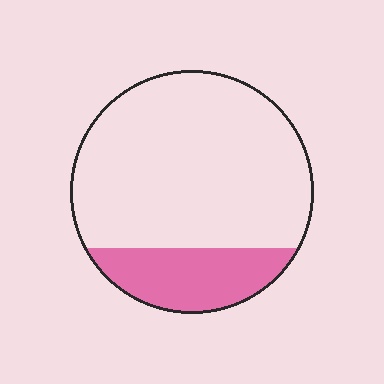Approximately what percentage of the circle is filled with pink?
Approximately 20%.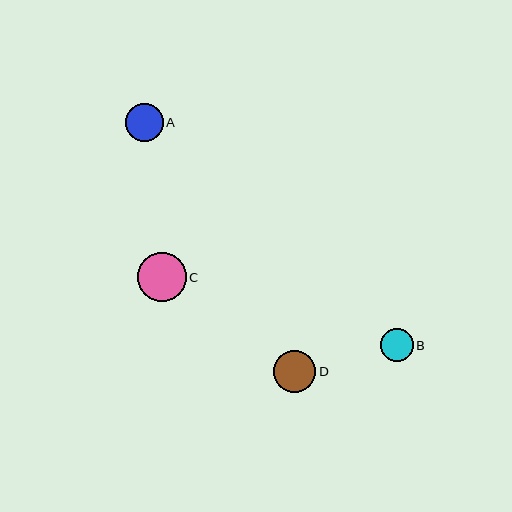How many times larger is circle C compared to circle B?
Circle C is approximately 1.5 times the size of circle B.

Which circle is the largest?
Circle C is the largest with a size of approximately 49 pixels.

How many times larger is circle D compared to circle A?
Circle D is approximately 1.1 times the size of circle A.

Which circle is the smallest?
Circle B is the smallest with a size of approximately 32 pixels.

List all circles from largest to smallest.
From largest to smallest: C, D, A, B.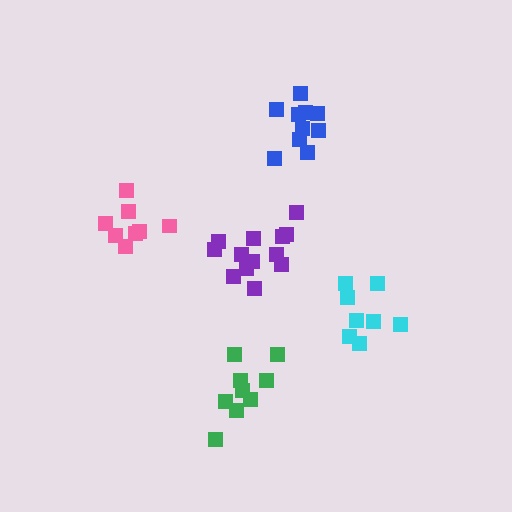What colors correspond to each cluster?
The clusters are colored: pink, cyan, blue, green, purple.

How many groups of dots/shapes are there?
There are 5 groups.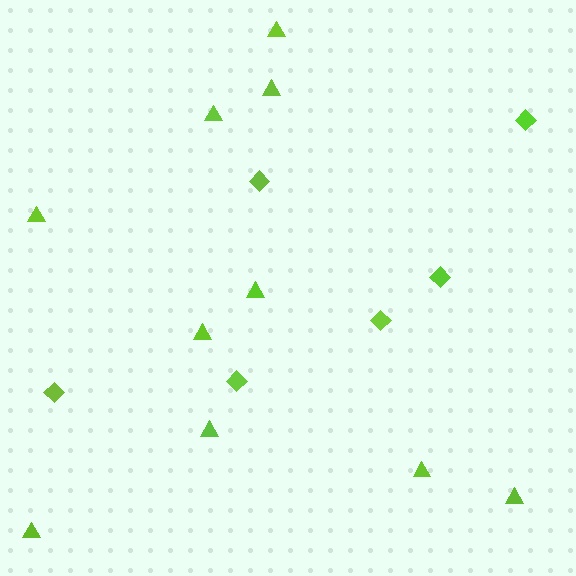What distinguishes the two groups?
There are 2 groups: one group of triangles (10) and one group of diamonds (6).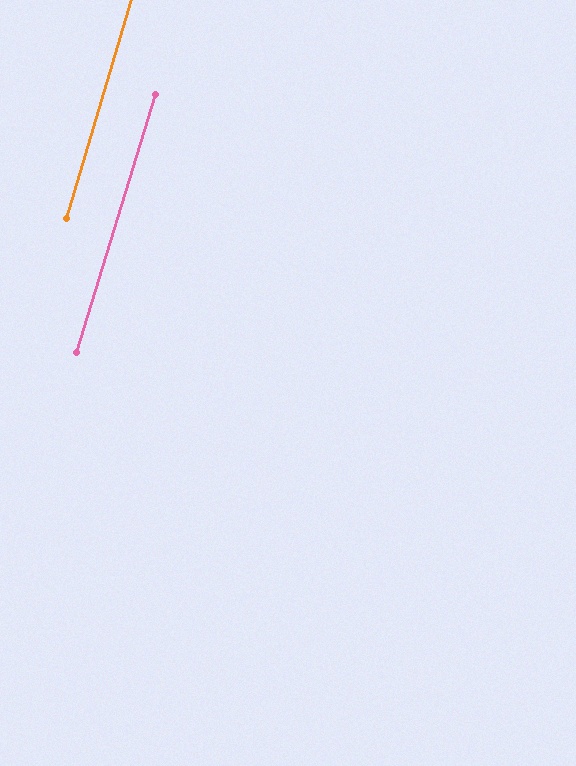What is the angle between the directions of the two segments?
Approximately 0 degrees.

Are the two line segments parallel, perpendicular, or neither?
Parallel — their directions differ by only 0.4°.